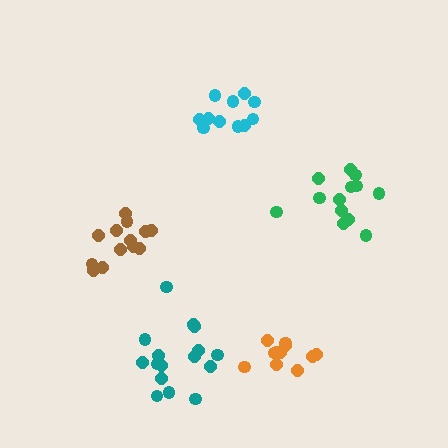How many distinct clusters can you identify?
There are 5 distinct clusters.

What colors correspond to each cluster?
The clusters are colored: cyan, brown, orange, teal, green.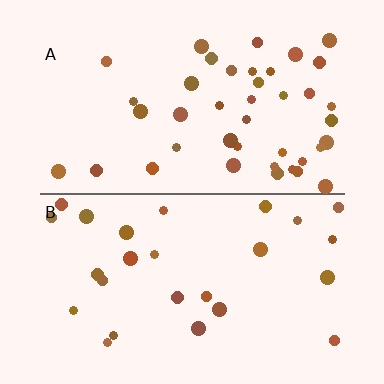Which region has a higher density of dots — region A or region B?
A (the top).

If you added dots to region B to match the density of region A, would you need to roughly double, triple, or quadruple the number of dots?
Approximately double.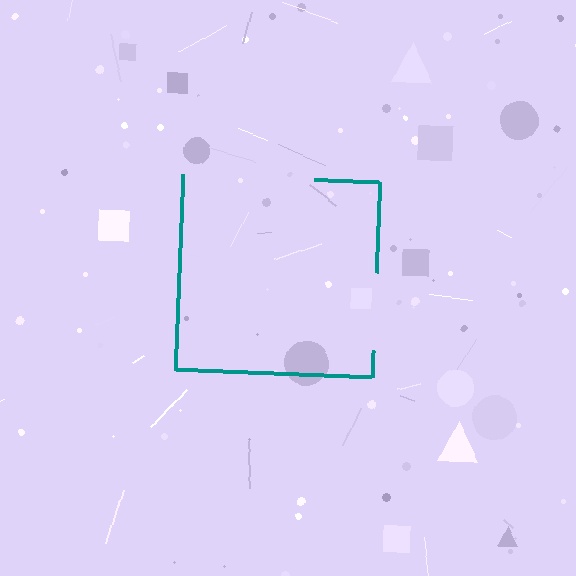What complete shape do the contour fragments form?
The contour fragments form a square.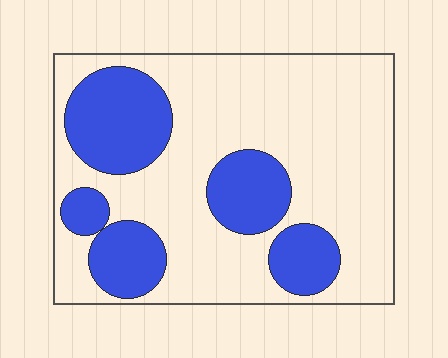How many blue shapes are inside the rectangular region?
5.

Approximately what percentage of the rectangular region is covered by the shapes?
Approximately 30%.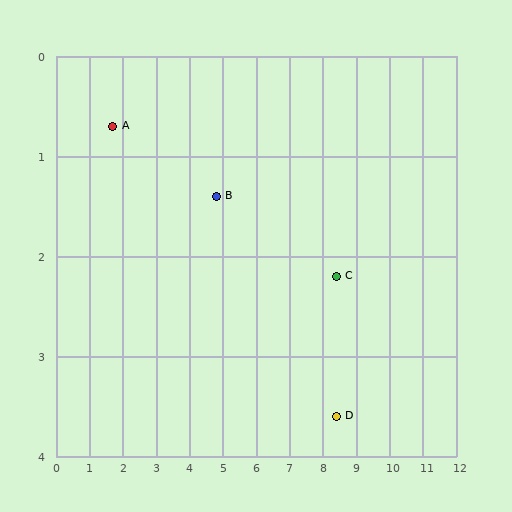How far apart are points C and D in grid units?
Points C and D are about 1.4 grid units apart.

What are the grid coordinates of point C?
Point C is at approximately (8.4, 2.2).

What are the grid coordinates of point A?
Point A is at approximately (1.7, 0.7).